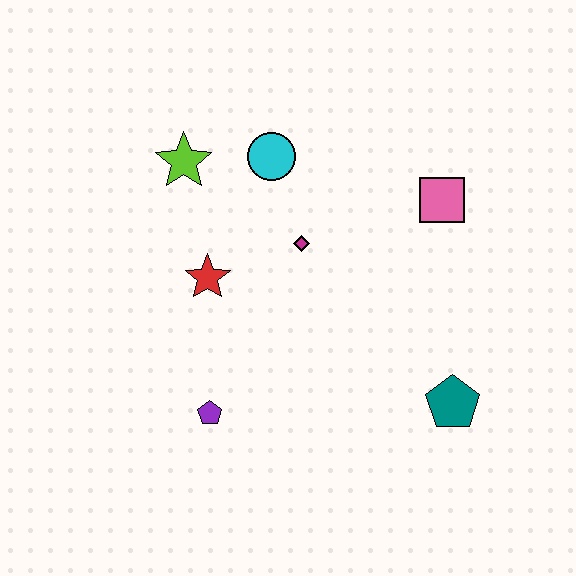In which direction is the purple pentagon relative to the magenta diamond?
The purple pentagon is below the magenta diamond.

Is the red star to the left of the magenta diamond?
Yes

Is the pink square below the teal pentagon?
No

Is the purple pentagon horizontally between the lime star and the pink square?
Yes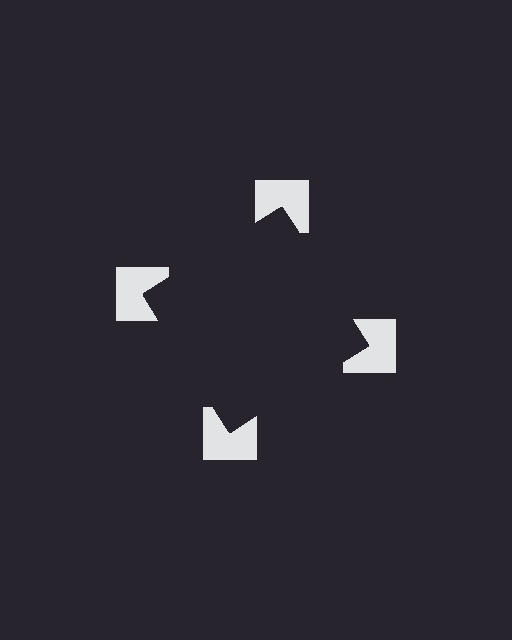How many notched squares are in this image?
There are 4 — one at each vertex of the illusory square.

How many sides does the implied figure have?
4 sides.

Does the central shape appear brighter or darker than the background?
It typically appears slightly darker than the background, even though no actual brightness change is drawn.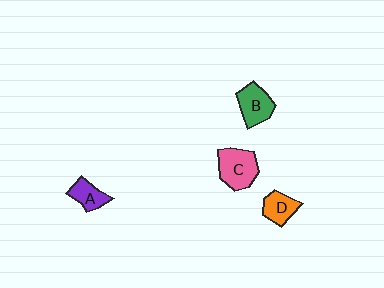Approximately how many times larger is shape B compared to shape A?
Approximately 1.4 times.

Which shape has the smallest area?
Shape A (purple).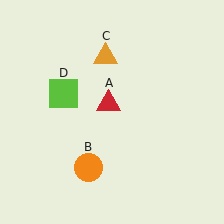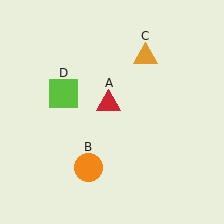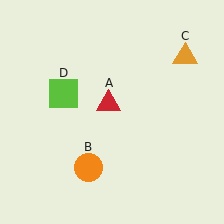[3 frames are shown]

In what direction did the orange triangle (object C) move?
The orange triangle (object C) moved right.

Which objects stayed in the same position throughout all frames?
Red triangle (object A) and orange circle (object B) and lime square (object D) remained stationary.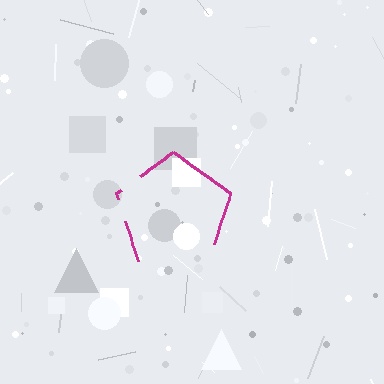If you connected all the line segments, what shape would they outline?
They would outline a pentagon.